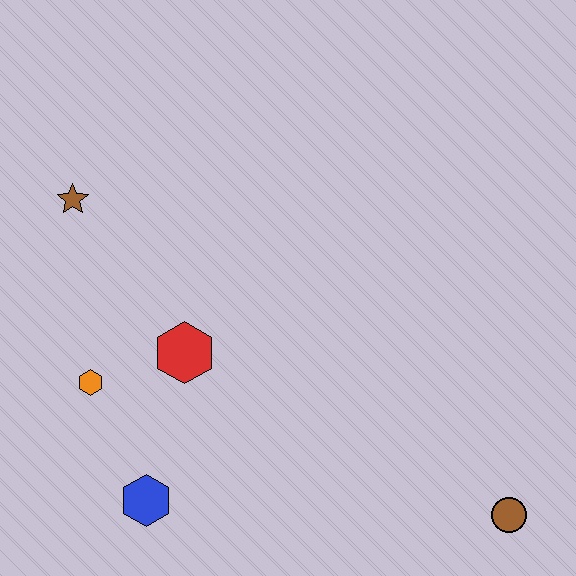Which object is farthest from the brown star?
The brown circle is farthest from the brown star.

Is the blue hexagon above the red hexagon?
No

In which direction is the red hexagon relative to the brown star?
The red hexagon is below the brown star.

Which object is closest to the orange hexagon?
The red hexagon is closest to the orange hexagon.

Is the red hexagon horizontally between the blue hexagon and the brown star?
No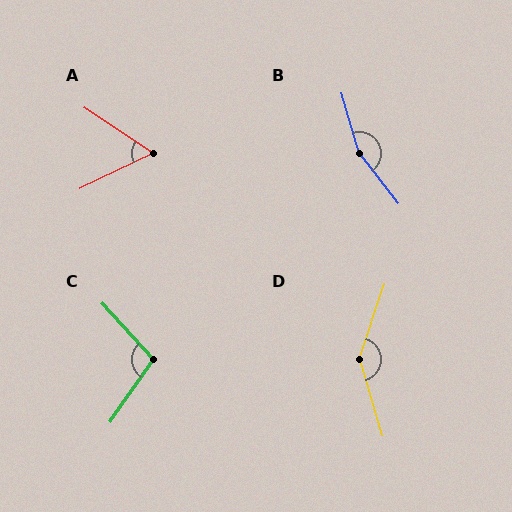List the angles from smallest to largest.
A (59°), C (103°), D (145°), B (158°).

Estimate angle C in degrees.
Approximately 103 degrees.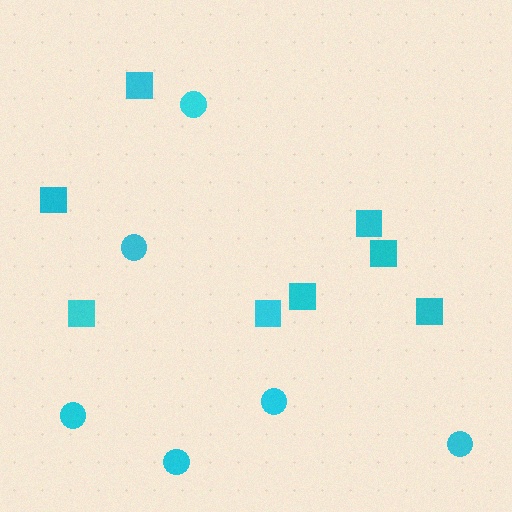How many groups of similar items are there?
There are 2 groups: one group of squares (8) and one group of circles (6).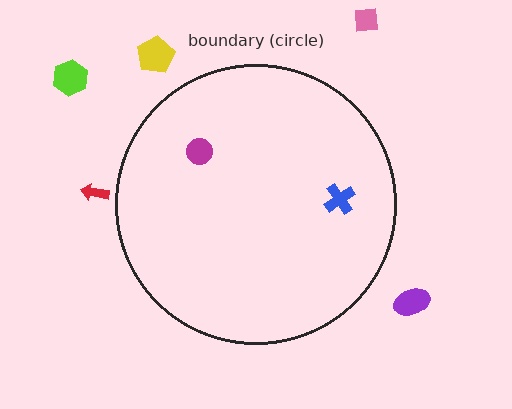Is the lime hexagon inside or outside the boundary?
Outside.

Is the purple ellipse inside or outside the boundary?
Outside.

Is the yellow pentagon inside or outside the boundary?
Outside.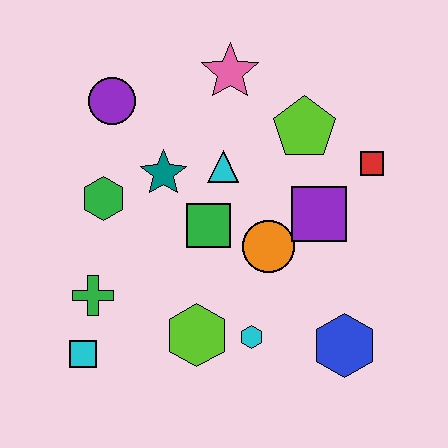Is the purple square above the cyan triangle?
No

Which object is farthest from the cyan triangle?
The cyan square is farthest from the cyan triangle.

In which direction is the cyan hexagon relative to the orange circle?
The cyan hexagon is below the orange circle.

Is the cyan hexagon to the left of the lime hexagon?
No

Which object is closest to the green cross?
The cyan square is closest to the green cross.